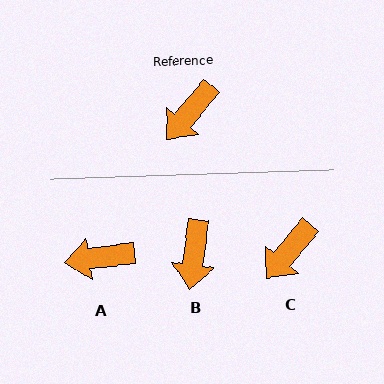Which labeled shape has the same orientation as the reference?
C.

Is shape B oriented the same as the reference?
No, it is off by about 32 degrees.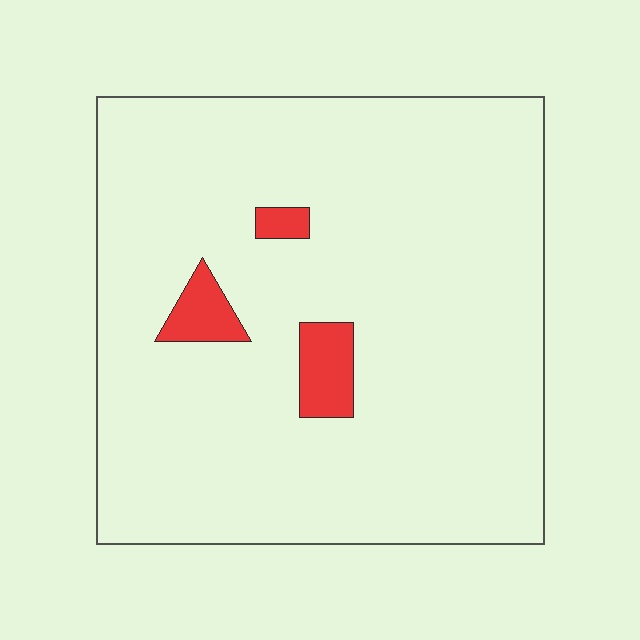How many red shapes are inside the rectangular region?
3.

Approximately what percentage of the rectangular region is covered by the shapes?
Approximately 5%.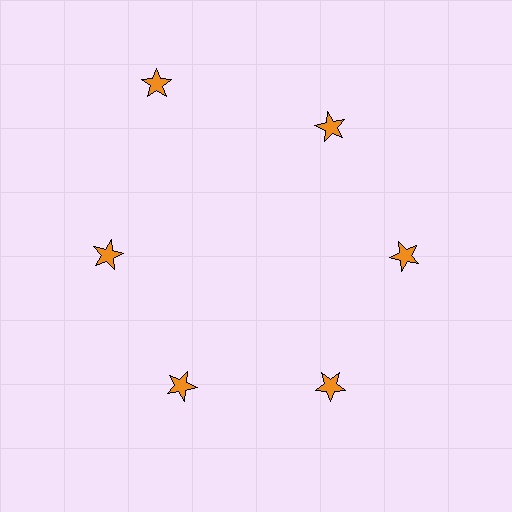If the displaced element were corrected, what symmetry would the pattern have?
It would have 6-fold rotational symmetry — the pattern would map onto itself every 60 degrees.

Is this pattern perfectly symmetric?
No. The 6 orange stars are arranged in a ring, but one element near the 11 o'clock position is pushed outward from the center, breaking the 6-fold rotational symmetry.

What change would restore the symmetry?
The symmetry would be restored by moving it inward, back onto the ring so that all 6 stars sit at equal angles and equal distance from the center.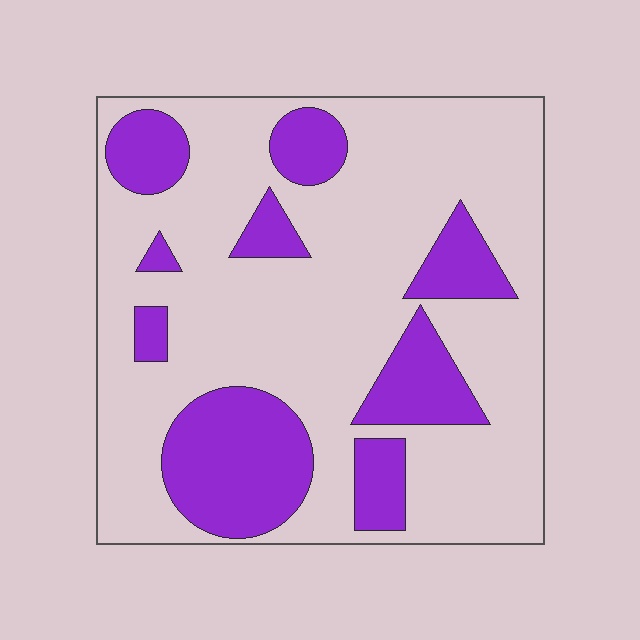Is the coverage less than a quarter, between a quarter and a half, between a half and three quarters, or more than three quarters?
Between a quarter and a half.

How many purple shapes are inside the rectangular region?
9.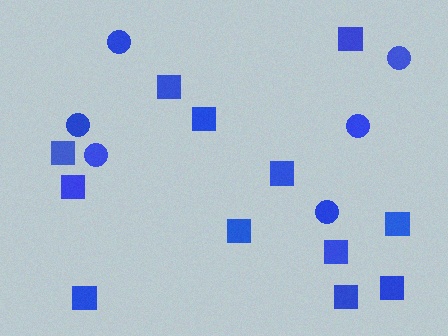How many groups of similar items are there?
There are 2 groups: one group of circles (6) and one group of squares (12).